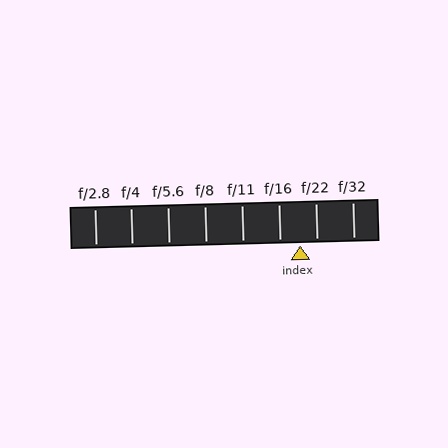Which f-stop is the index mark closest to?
The index mark is closest to f/22.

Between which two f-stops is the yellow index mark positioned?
The index mark is between f/16 and f/22.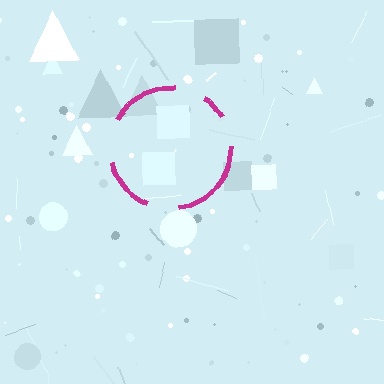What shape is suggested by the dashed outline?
The dashed outline suggests a circle.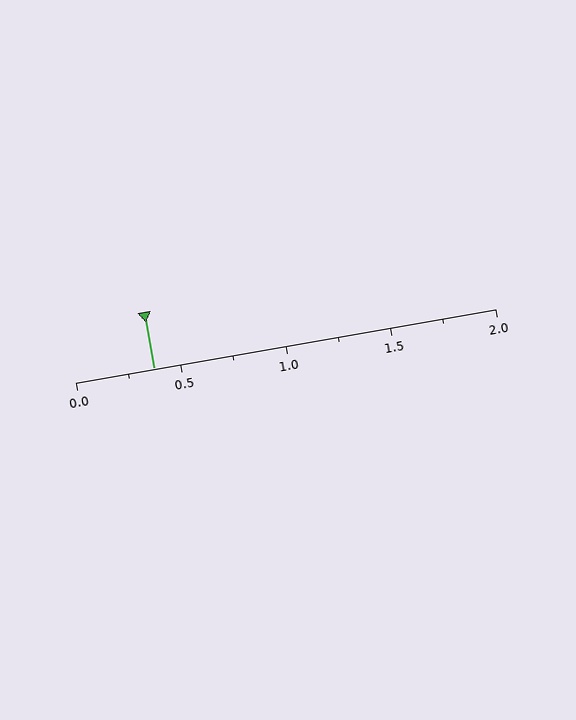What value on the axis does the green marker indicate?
The marker indicates approximately 0.38.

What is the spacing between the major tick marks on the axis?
The major ticks are spaced 0.5 apart.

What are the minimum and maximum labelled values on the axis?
The axis runs from 0.0 to 2.0.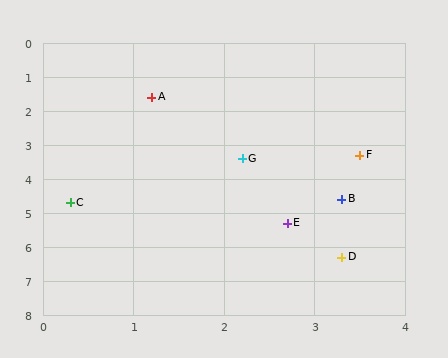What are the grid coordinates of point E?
Point E is at approximately (2.7, 5.3).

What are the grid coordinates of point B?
Point B is at approximately (3.3, 4.6).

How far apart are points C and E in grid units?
Points C and E are about 2.5 grid units apart.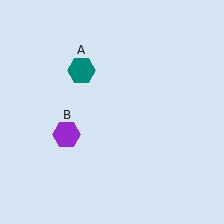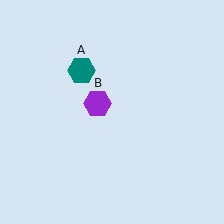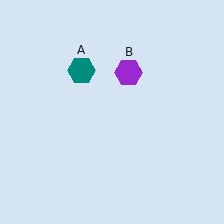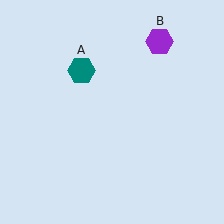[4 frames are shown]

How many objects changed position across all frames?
1 object changed position: purple hexagon (object B).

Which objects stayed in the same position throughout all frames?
Teal hexagon (object A) remained stationary.